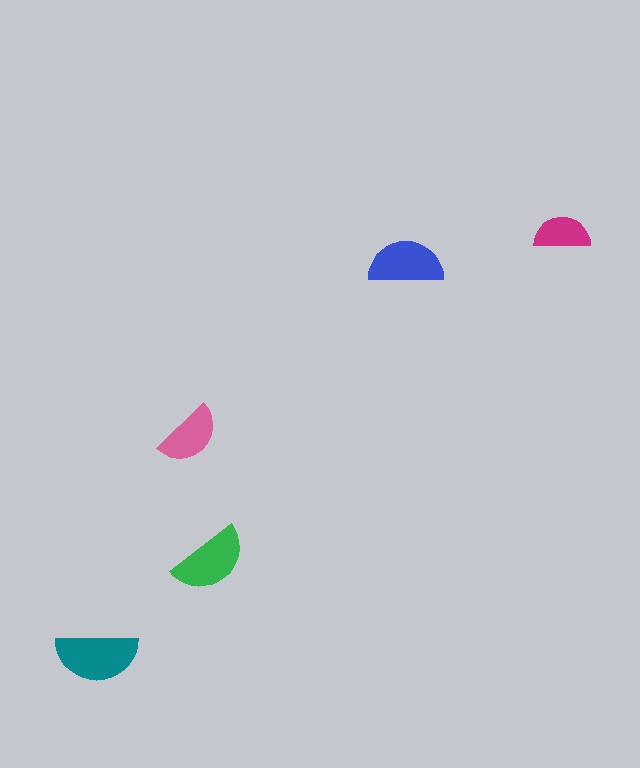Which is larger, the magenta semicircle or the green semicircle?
The green one.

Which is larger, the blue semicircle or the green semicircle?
The green one.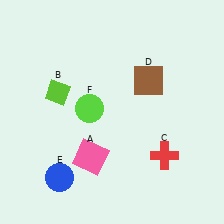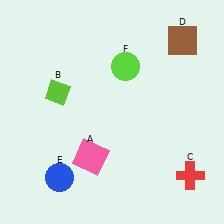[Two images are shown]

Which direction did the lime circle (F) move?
The lime circle (F) moved up.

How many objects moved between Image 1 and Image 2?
3 objects moved between the two images.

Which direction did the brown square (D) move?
The brown square (D) moved up.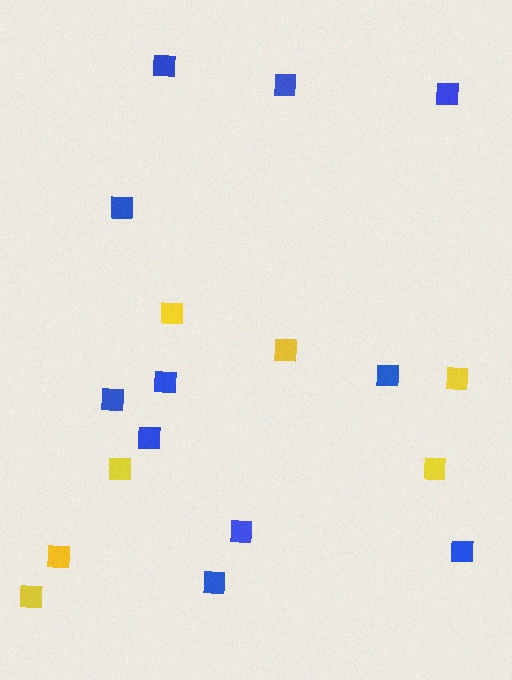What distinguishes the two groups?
There are 2 groups: one group of yellow squares (7) and one group of blue squares (11).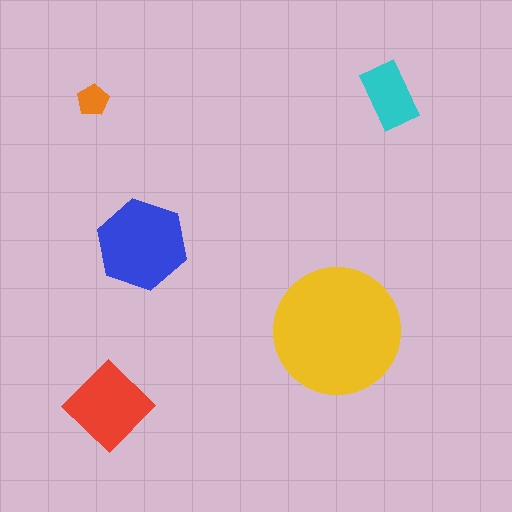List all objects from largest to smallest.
The yellow circle, the blue hexagon, the red diamond, the cyan rectangle, the orange pentagon.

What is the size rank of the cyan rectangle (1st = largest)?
4th.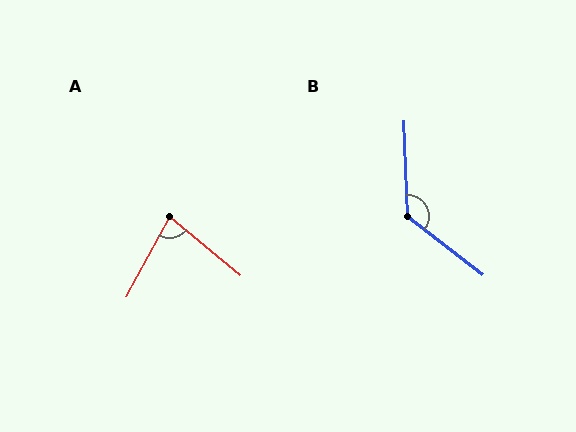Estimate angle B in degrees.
Approximately 129 degrees.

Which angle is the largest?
B, at approximately 129 degrees.